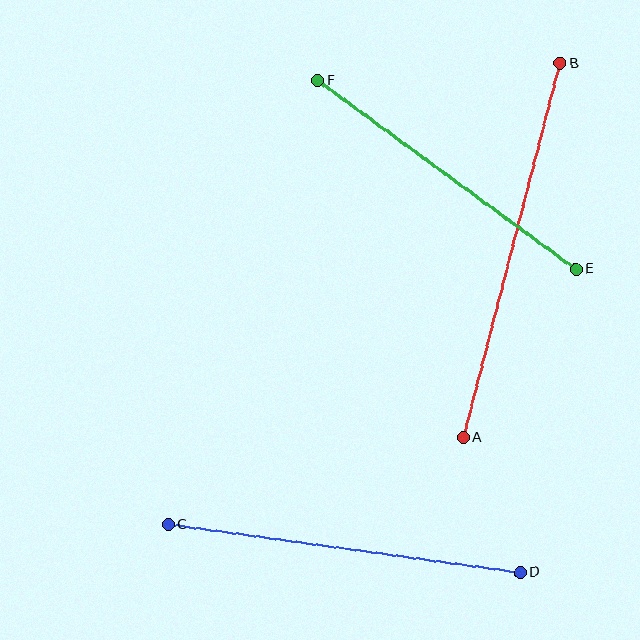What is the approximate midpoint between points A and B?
The midpoint is at approximately (512, 251) pixels.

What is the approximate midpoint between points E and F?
The midpoint is at approximately (447, 175) pixels.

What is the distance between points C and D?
The distance is approximately 355 pixels.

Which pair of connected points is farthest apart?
Points A and B are farthest apart.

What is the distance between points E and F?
The distance is approximately 320 pixels.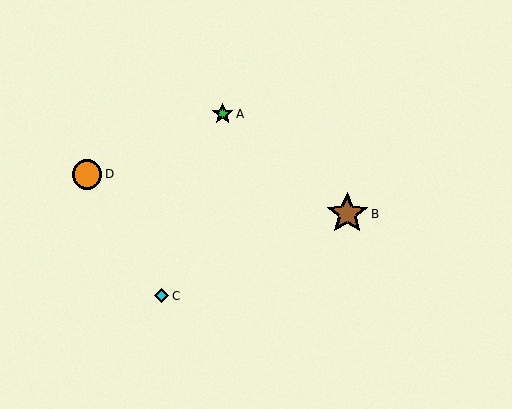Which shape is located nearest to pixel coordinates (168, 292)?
The cyan diamond (labeled C) at (162, 296) is nearest to that location.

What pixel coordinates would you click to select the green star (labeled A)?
Click at (223, 114) to select the green star A.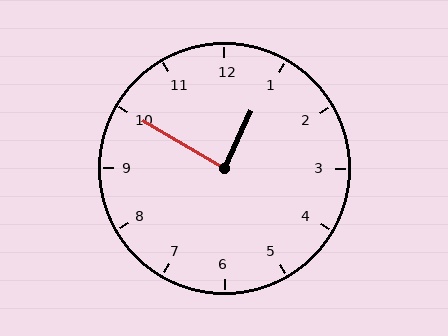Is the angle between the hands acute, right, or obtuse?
It is right.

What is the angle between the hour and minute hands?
Approximately 85 degrees.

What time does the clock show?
12:50.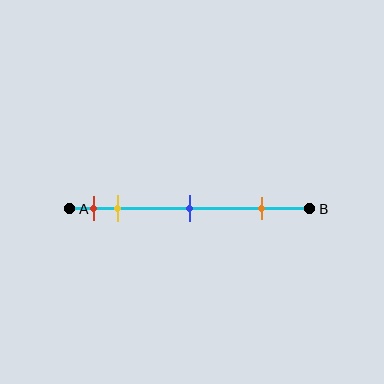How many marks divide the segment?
There are 4 marks dividing the segment.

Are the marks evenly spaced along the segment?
No, the marks are not evenly spaced.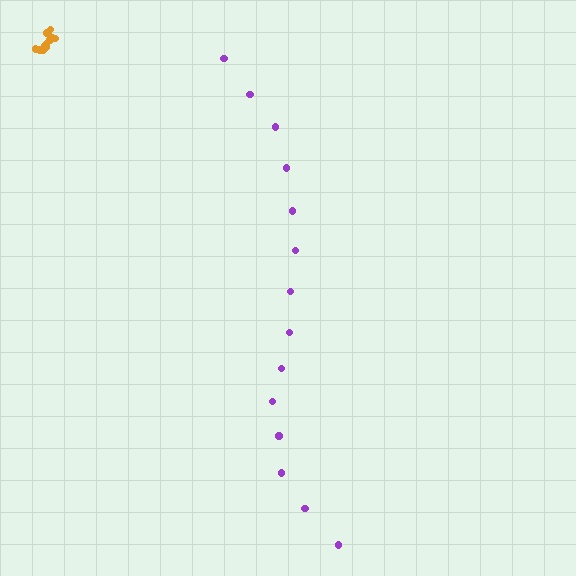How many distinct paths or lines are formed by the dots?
There are 2 distinct paths.